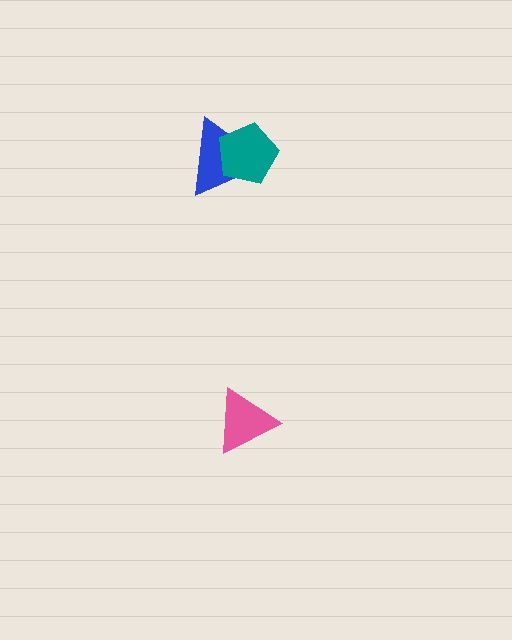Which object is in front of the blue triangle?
The teal pentagon is in front of the blue triangle.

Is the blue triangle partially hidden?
Yes, it is partially covered by another shape.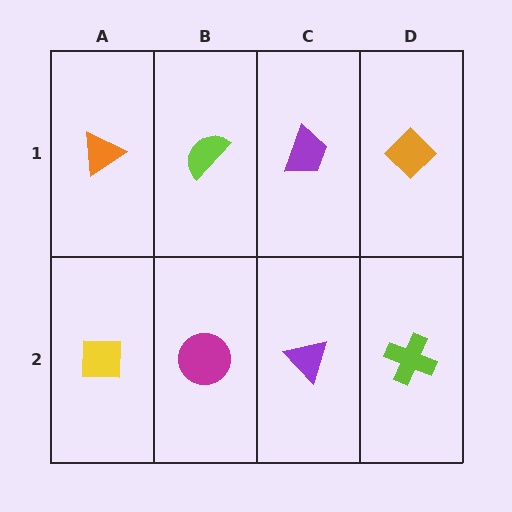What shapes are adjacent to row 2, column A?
An orange triangle (row 1, column A), a magenta circle (row 2, column B).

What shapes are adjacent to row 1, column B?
A magenta circle (row 2, column B), an orange triangle (row 1, column A), a purple trapezoid (row 1, column C).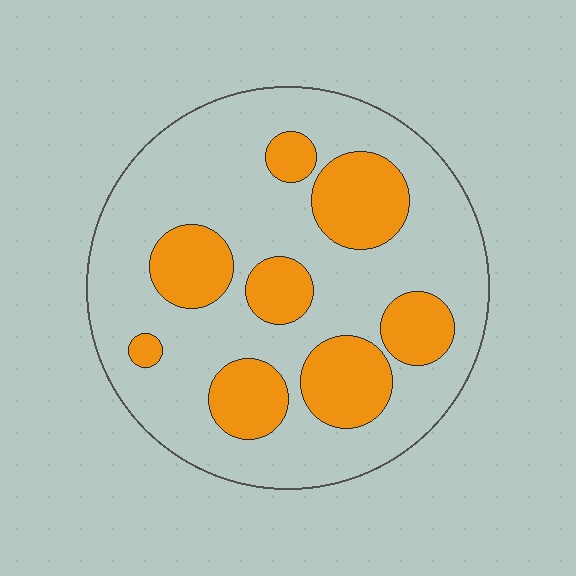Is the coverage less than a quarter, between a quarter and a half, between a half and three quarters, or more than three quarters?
Between a quarter and a half.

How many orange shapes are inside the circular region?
8.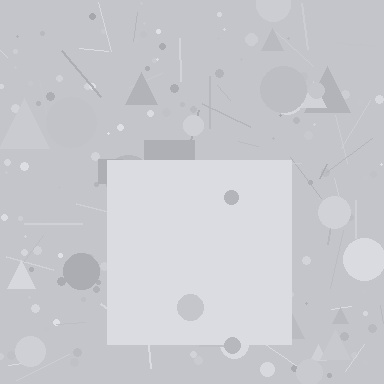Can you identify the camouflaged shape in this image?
The camouflaged shape is a square.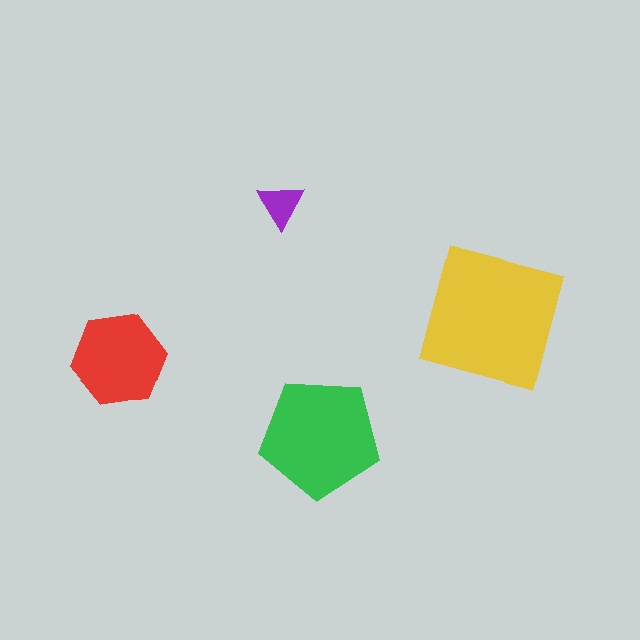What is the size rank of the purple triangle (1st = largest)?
4th.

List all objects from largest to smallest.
The yellow square, the green pentagon, the red hexagon, the purple triangle.